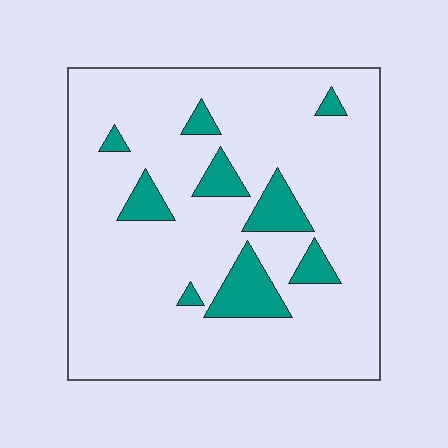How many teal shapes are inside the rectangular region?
9.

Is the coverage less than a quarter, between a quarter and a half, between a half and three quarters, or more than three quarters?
Less than a quarter.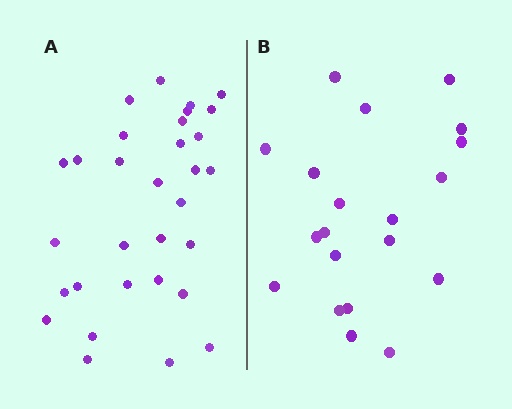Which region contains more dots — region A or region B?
Region A (the left region) has more dots.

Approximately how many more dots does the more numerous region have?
Region A has roughly 12 or so more dots than region B.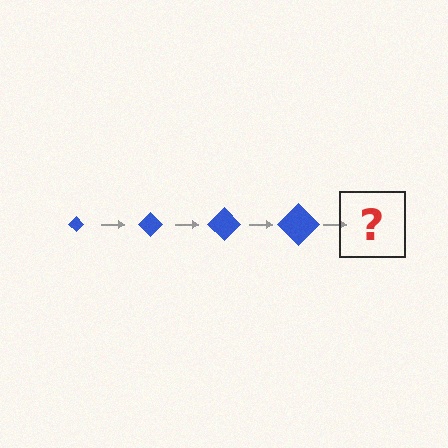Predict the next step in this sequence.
The next step is a blue diamond, larger than the previous one.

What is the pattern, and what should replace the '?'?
The pattern is that the diamond gets progressively larger each step. The '?' should be a blue diamond, larger than the previous one.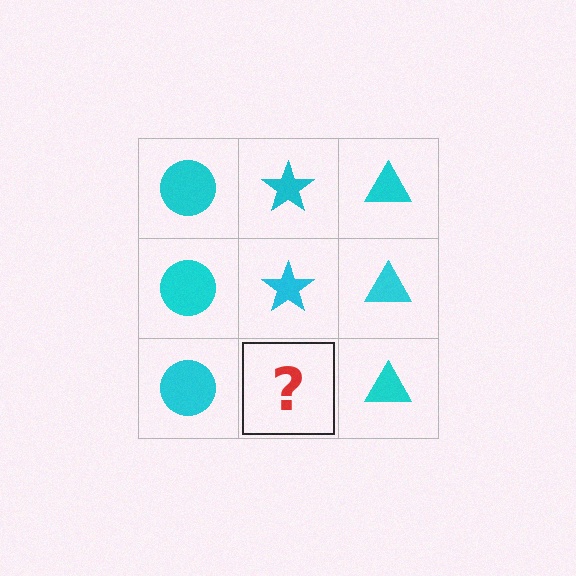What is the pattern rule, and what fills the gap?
The rule is that each column has a consistent shape. The gap should be filled with a cyan star.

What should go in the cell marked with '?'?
The missing cell should contain a cyan star.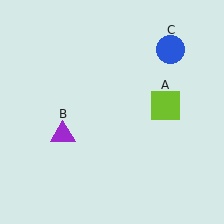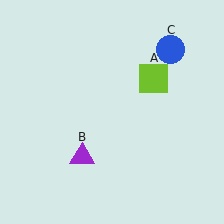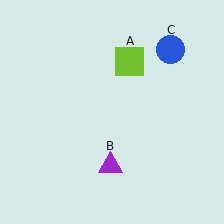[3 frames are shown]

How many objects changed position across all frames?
2 objects changed position: lime square (object A), purple triangle (object B).